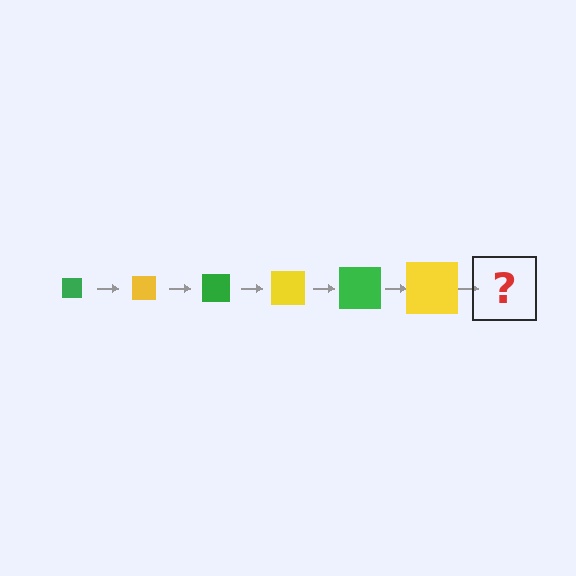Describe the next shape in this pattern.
It should be a green square, larger than the previous one.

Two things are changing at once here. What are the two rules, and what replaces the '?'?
The two rules are that the square grows larger each step and the color cycles through green and yellow. The '?' should be a green square, larger than the previous one.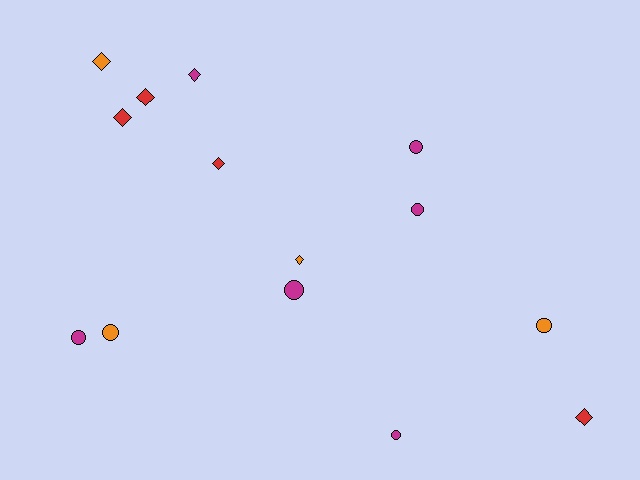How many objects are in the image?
There are 14 objects.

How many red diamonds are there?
There are 4 red diamonds.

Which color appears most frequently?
Magenta, with 6 objects.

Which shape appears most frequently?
Diamond, with 7 objects.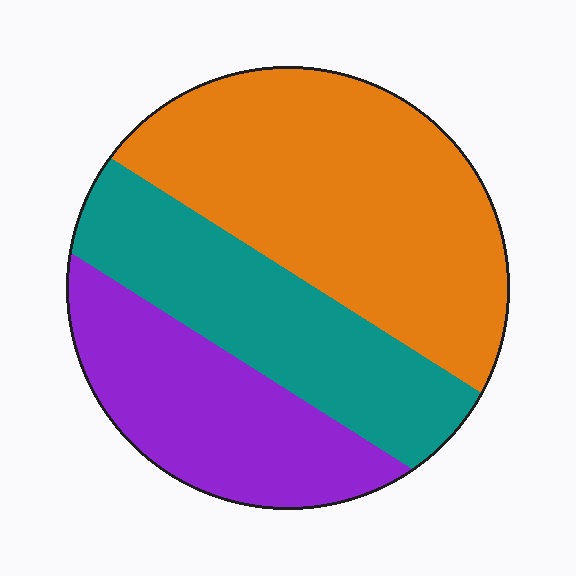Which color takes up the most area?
Orange, at roughly 45%.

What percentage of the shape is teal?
Teal covers around 30% of the shape.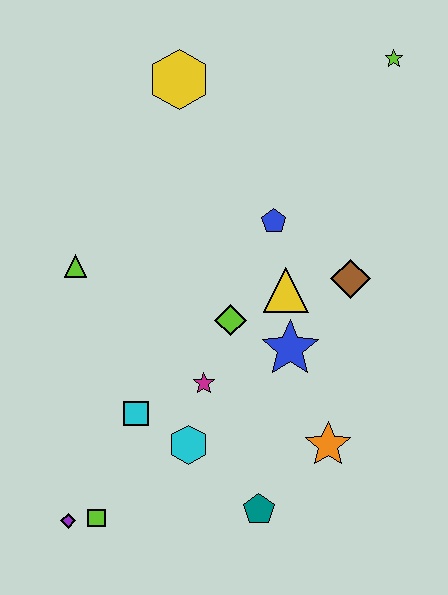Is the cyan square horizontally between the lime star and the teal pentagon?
No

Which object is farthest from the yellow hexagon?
The purple diamond is farthest from the yellow hexagon.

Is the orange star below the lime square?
No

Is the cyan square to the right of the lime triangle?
Yes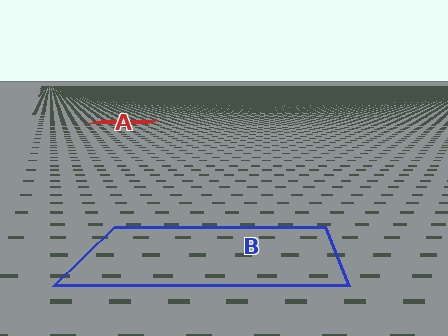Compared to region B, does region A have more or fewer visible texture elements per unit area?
Region A has more texture elements per unit area — they are packed more densely because it is farther away.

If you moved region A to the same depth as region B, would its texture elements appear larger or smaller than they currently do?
They would appear larger. At a closer depth, the same texture elements are projected at a bigger on-screen size.